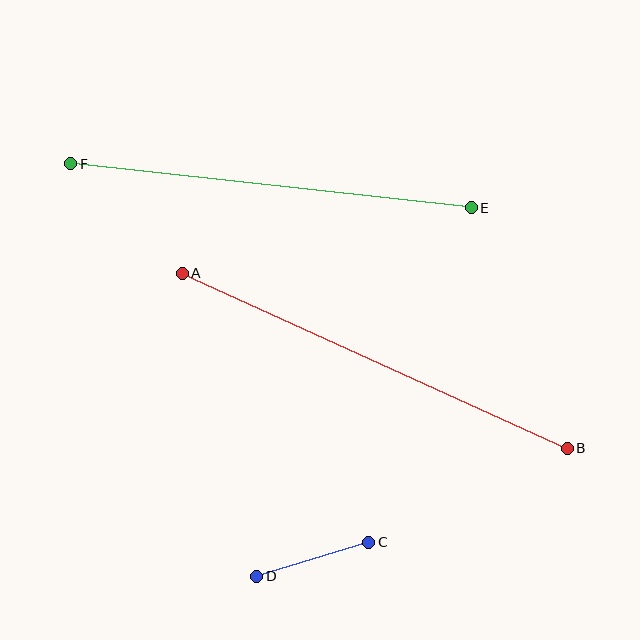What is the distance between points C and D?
The distance is approximately 117 pixels.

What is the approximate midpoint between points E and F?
The midpoint is at approximately (271, 186) pixels.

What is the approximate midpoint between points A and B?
The midpoint is at approximately (375, 361) pixels.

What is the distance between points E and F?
The distance is approximately 403 pixels.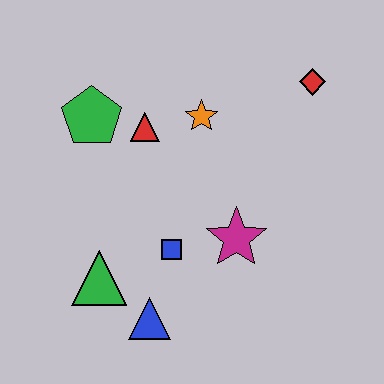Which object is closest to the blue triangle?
The green triangle is closest to the blue triangle.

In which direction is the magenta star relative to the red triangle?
The magenta star is below the red triangle.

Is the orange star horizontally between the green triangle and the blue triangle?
No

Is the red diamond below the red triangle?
No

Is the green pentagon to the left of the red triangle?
Yes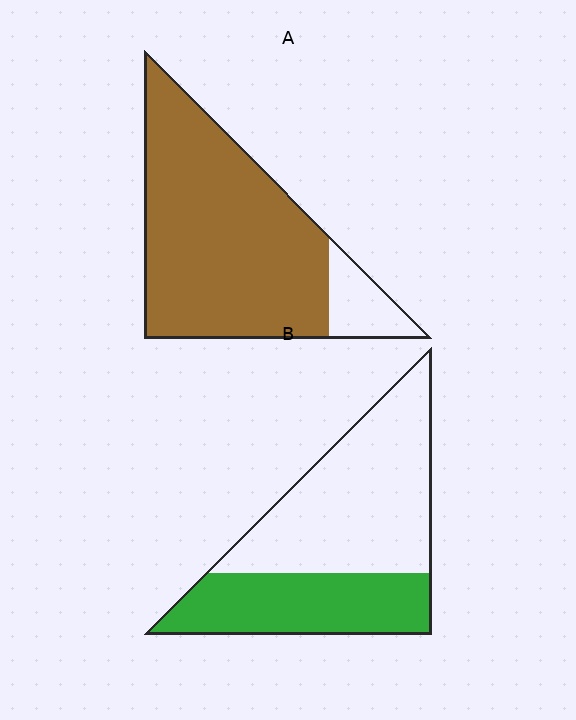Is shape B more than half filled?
No.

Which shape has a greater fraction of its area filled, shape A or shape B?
Shape A.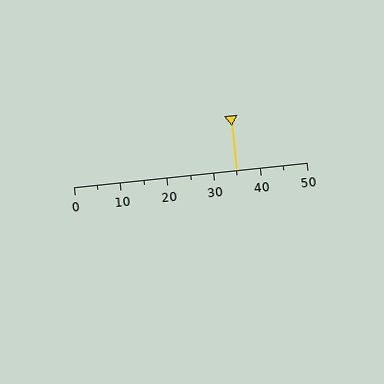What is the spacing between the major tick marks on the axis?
The major ticks are spaced 10 apart.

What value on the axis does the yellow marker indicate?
The marker indicates approximately 35.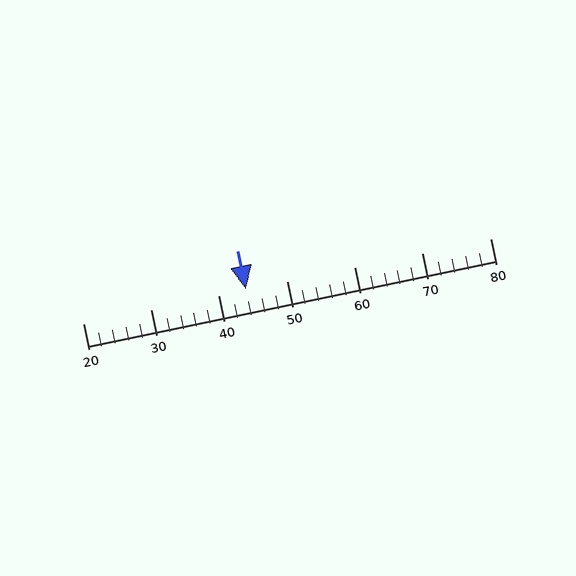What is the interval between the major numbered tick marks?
The major tick marks are spaced 10 units apart.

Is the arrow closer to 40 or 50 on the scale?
The arrow is closer to 40.